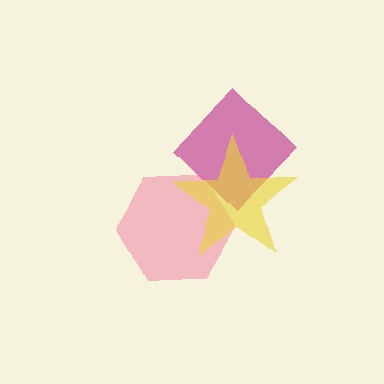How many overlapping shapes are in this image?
There are 3 overlapping shapes in the image.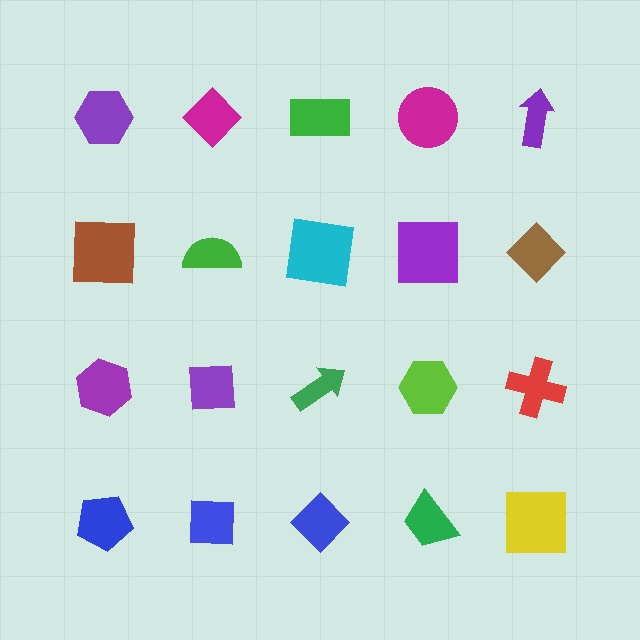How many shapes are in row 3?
5 shapes.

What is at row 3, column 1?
A purple hexagon.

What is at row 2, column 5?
A brown diamond.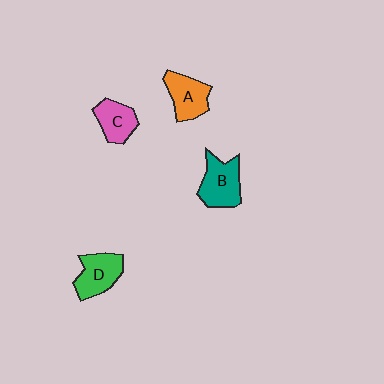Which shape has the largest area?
Shape B (teal).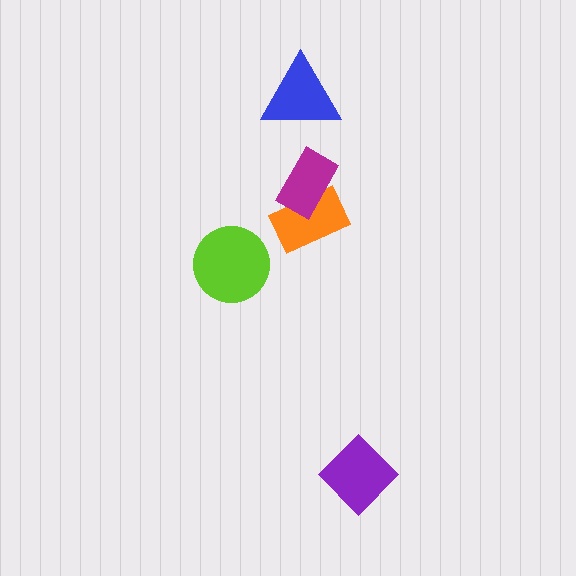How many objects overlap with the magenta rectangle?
1 object overlaps with the magenta rectangle.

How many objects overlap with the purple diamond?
0 objects overlap with the purple diamond.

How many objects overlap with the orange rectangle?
1 object overlaps with the orange rectangle.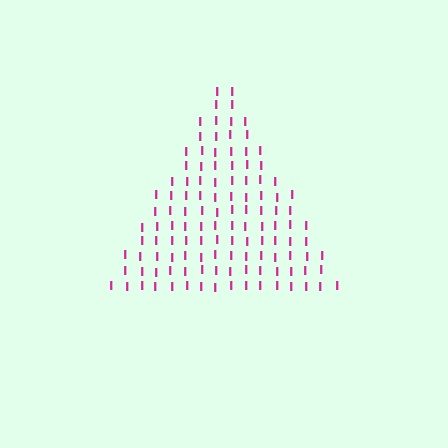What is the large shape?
The large shape is a triangle.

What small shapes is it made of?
It is made of small letter I's.